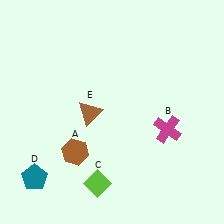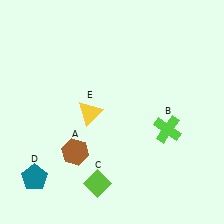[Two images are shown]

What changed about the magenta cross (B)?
In Image 1, B is magenta. In Image 2, it changed to lime.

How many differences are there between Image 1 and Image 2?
There are 2 differences between the two images.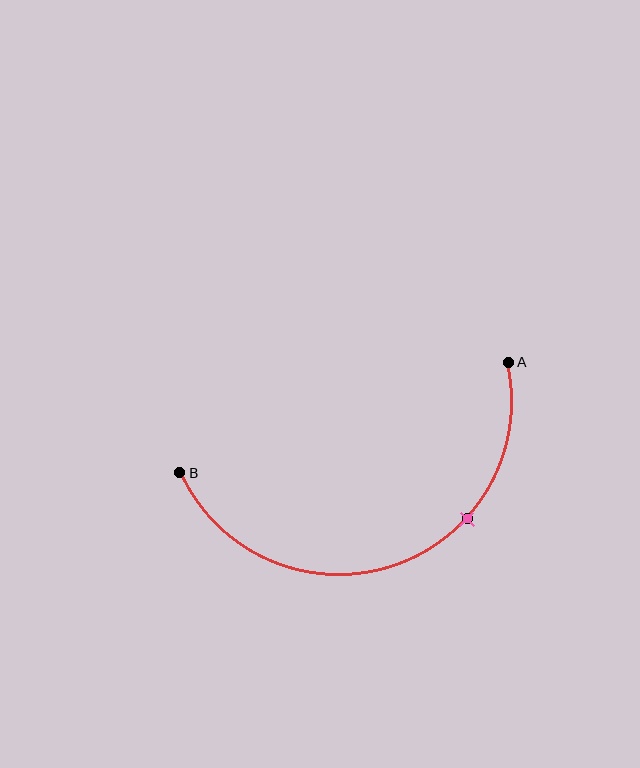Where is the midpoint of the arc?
The arc midpoint is the point on the curve farthest from the straight line joining A and B. It sits below that line.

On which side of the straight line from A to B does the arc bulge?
The arc bulges below the straight line connecting A and B.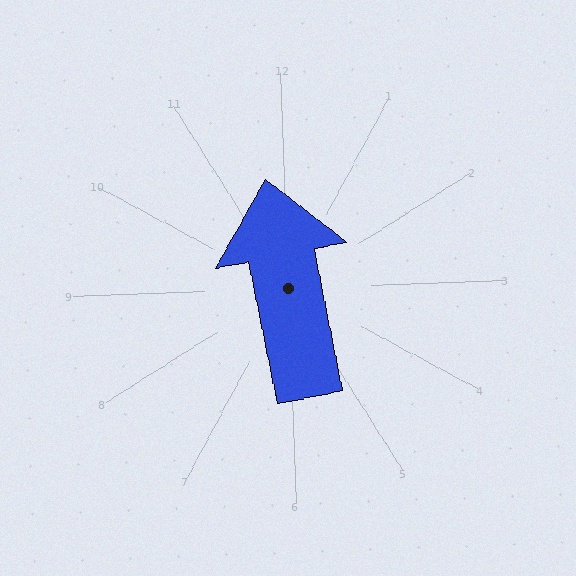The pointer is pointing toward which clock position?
Roughly 12 o'clock.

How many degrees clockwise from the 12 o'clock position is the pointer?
Approximately 351 degrees.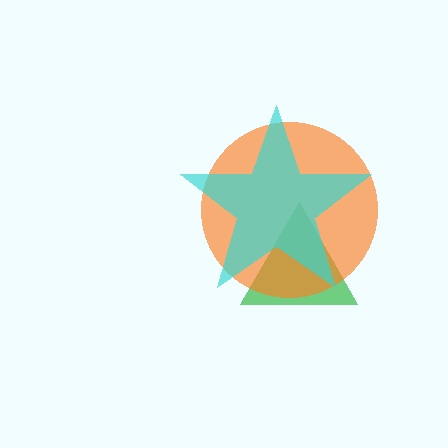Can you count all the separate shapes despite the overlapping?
Yes, there are 3 separate shapes.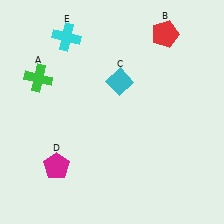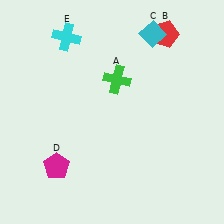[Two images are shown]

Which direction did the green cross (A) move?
The green cross (A) moved right.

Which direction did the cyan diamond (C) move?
The cyan diamond (C) moved up.